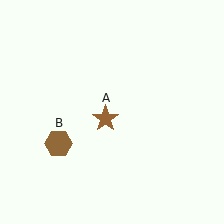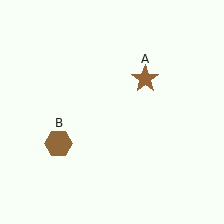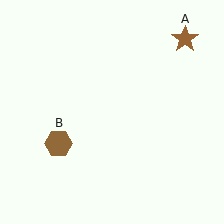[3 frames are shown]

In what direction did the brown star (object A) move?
The brown star (object A) moved up and to the right.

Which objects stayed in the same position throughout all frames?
Brown hexagon (object B) remained stationary.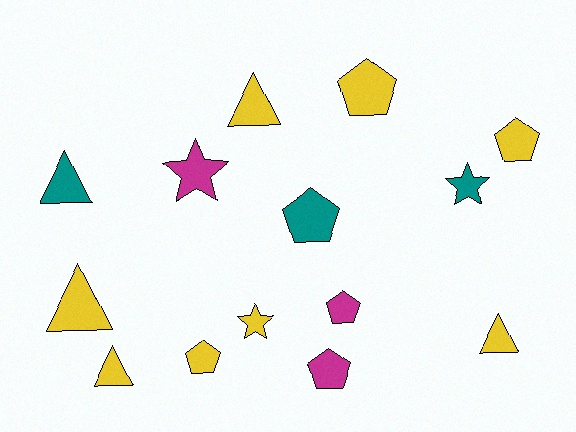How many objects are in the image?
There are 14 objects.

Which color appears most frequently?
Yellow, with 8 objects.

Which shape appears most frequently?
Pentagon, with 6 objects.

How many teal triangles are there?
There is 1 teal triangle.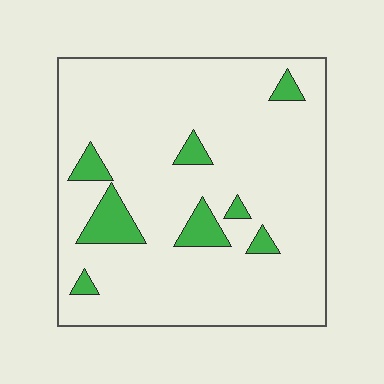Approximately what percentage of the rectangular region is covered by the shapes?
Approximately 10%.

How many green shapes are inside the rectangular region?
8.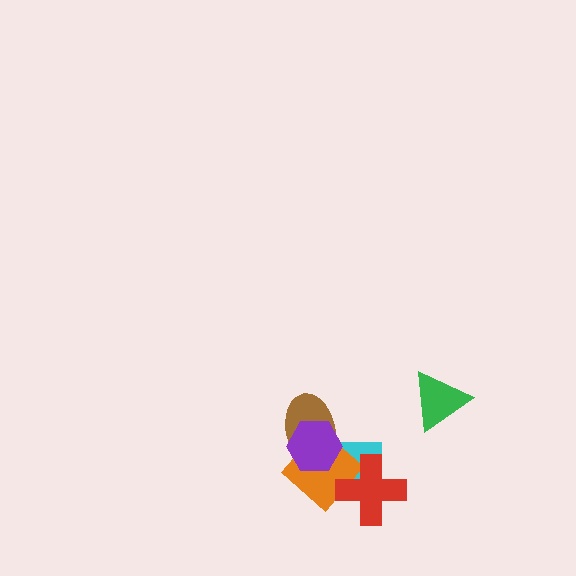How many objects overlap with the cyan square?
4 objects overlap with the cyan square.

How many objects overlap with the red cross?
2 objects overlap with the red cross.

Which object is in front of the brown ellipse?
The purple hexagon is in front of the brown ellipse.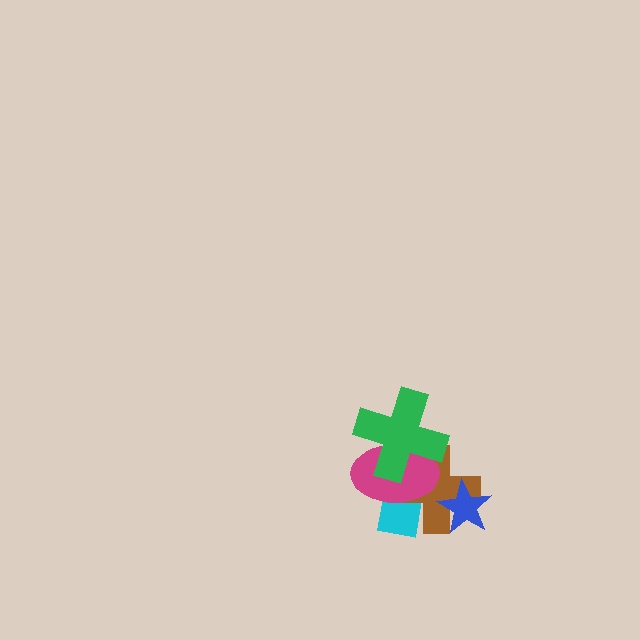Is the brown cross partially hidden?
Yes, it is partially covered by another shape.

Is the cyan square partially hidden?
Yes, it is partially covered by another shape.